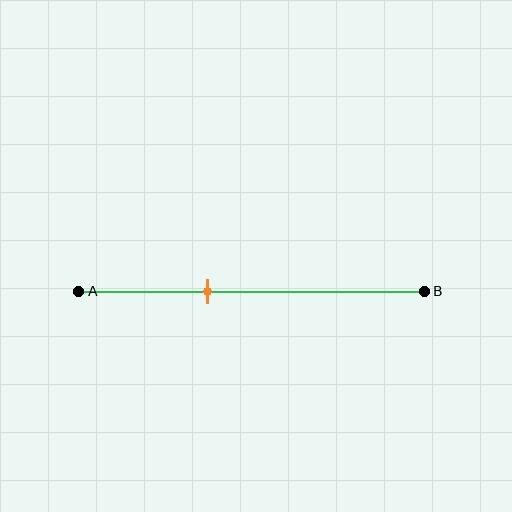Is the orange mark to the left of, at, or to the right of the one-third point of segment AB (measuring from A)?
The orange mark is to the right of the one-third point of segment AB.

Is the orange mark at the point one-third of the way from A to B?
No, the mark is at about 35% from A, not at the 33% one-third point.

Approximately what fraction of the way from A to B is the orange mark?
The orange mark is approximately 35% of the way from A to B.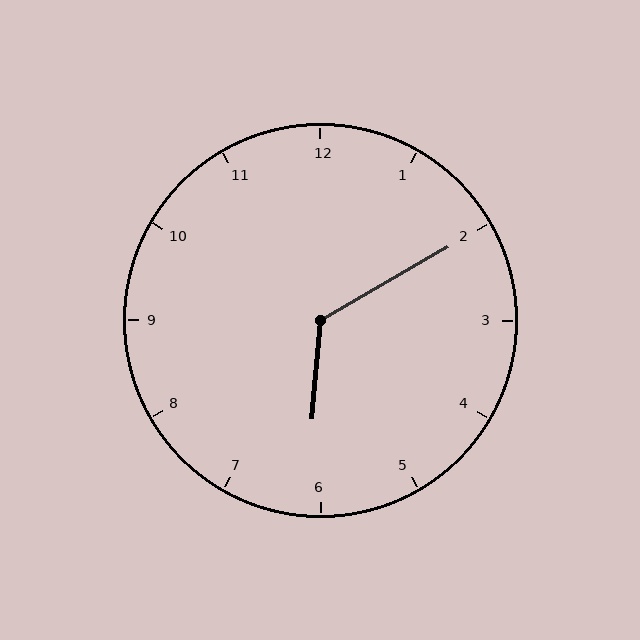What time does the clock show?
6:10.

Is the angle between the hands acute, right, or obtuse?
It is obtuse.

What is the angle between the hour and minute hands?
Approximately 125 degrees.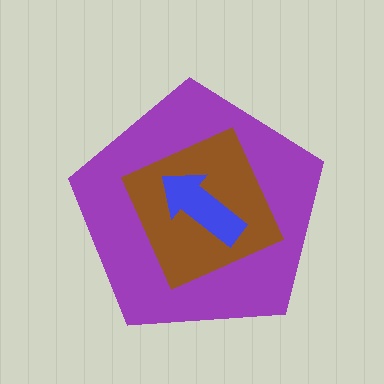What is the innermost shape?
The blue arrow.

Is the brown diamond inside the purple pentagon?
Yes.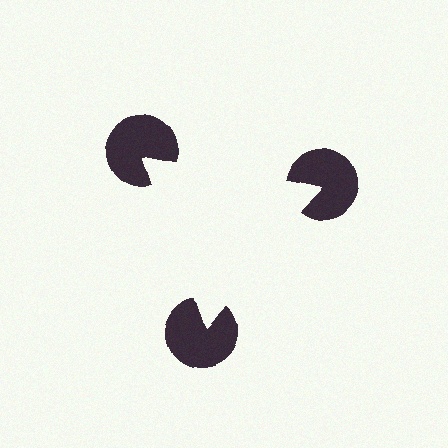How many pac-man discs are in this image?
There are 3 — one at each vertex of the illusory triangle.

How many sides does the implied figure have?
3 sides.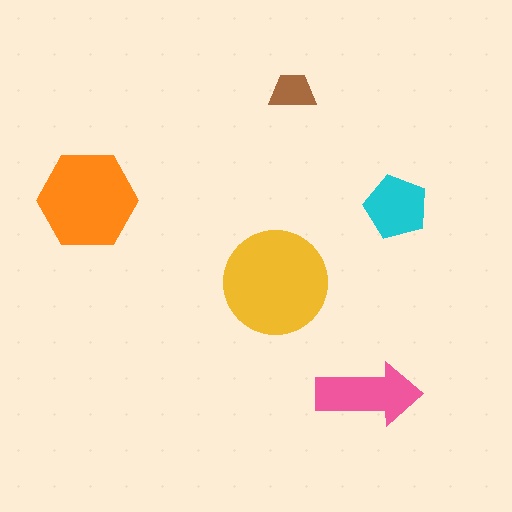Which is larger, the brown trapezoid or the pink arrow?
The pink arrow.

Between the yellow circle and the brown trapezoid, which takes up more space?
The yellow circle.